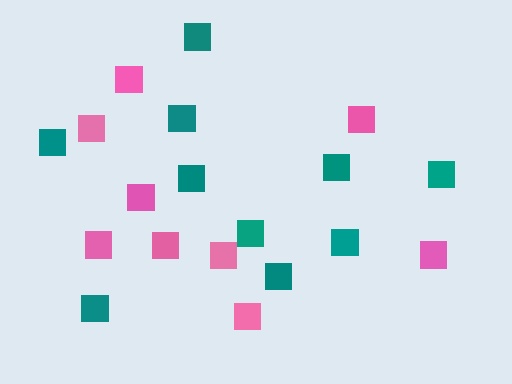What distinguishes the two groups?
There are 2 groups: one group of pink squares (9) and one group of teal squares (10).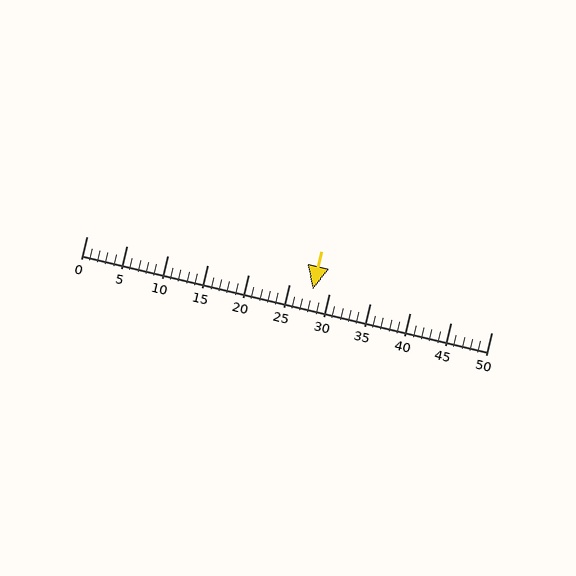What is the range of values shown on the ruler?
The ruler shows values from 0 to 50.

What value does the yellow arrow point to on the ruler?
The yellow arrow points to approximately 28.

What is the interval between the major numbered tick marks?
The major tick marks are spaced 5 units apart.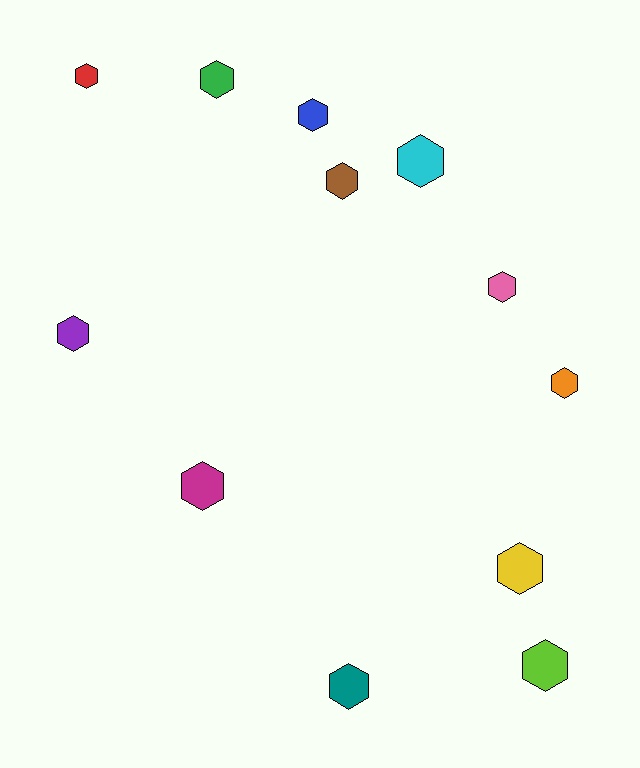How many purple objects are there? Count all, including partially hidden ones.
There is 1 purple object.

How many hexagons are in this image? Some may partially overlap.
There are 12 hexagons.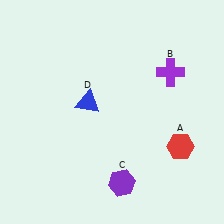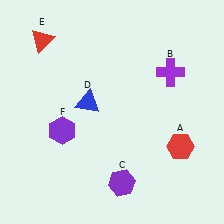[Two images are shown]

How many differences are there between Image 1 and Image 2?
There are 2 differences between the two images.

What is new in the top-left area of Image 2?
A red triangle (E) was added in the top-left area of Image 2.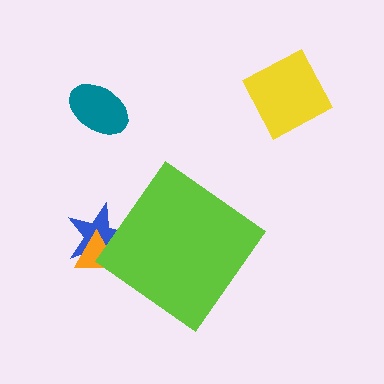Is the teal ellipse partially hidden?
No, the teal ellipse is fully visible.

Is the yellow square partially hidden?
No, the yellow square is fully visible.